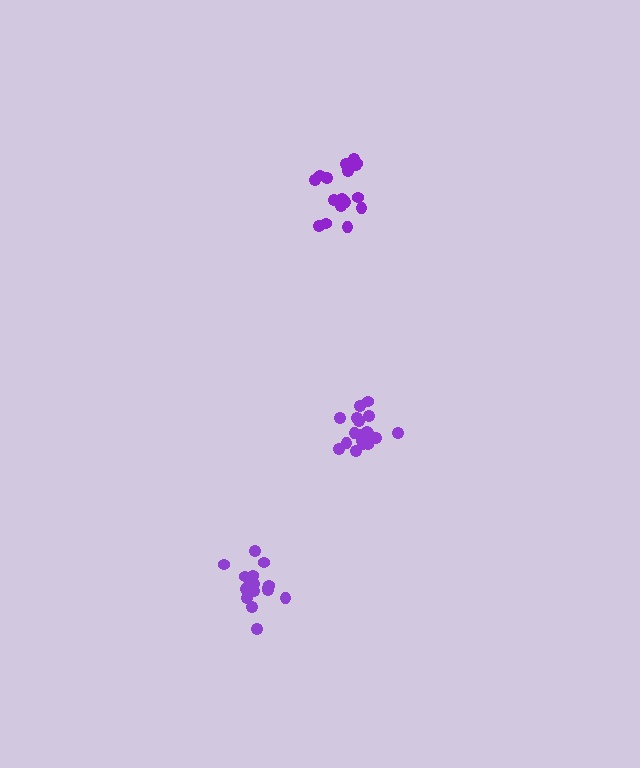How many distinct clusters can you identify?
There are 3 distinct clusters.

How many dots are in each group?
Group 1: 18 dots, Group 2: 16 dots, Group 3: 17 dots (51 total).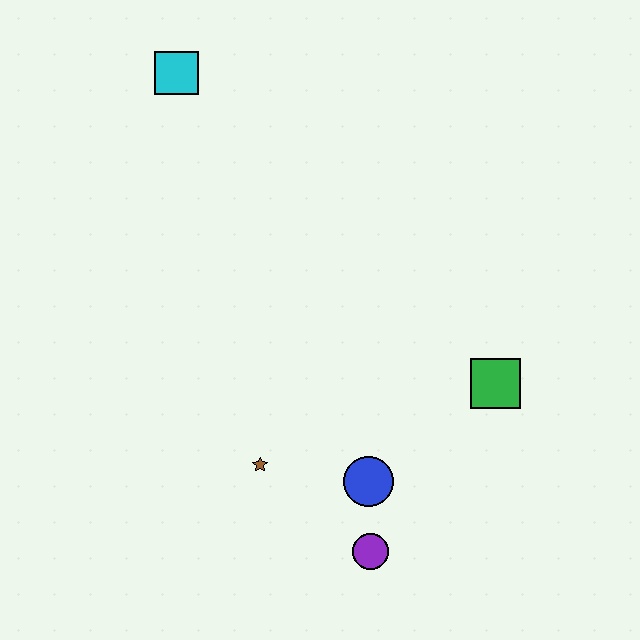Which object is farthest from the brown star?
The cyan square is farthest from the brown star.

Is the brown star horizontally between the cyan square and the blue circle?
Yes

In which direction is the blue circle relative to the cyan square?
The blue circle is below the cyan square.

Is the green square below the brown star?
No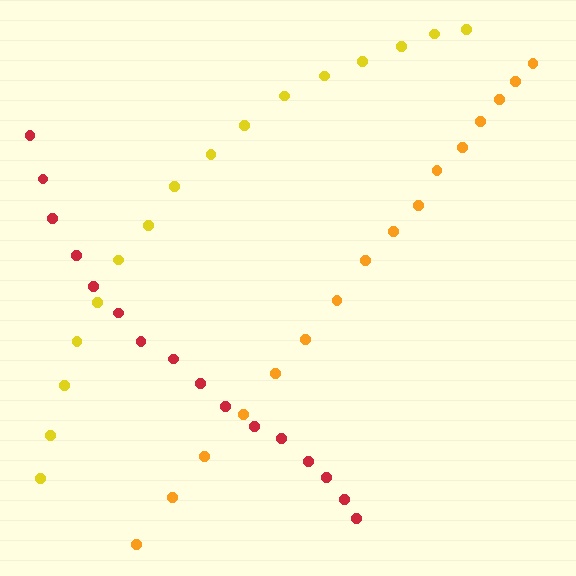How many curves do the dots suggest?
There are 3 distinct paths.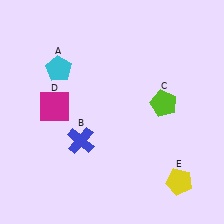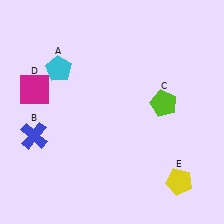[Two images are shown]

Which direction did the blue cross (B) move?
The blue cross (B) moved left.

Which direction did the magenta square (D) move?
The magenta square (D) moved left.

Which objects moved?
The objects that moved are: the blue cross (B), the magenta square (D).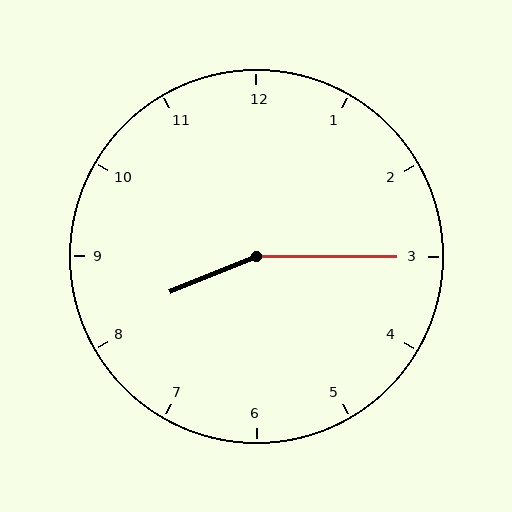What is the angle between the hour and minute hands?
Approximately 158 degrees.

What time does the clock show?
8:15.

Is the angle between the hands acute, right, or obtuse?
It is obtuse.